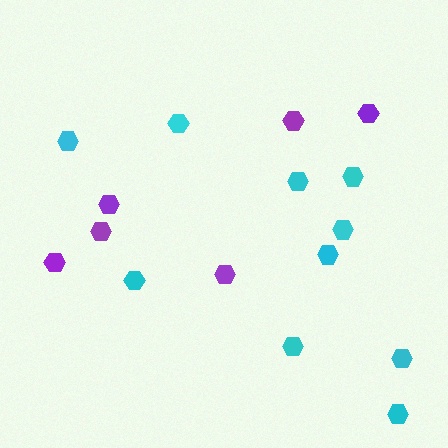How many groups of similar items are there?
There are 2 groups: one group of purple hexagons (6) and one group of cyan hexagons (10).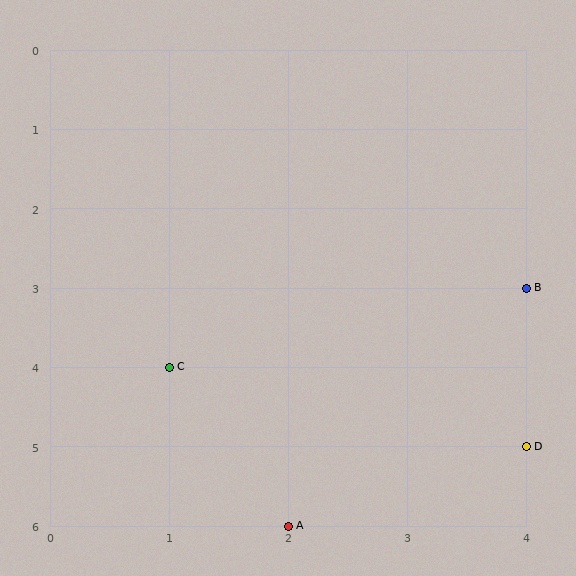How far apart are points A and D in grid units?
Points A and D are 2 columns and 1 row apart (about 2.2 grid units diagonally).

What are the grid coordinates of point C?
Point C is at grid coordinates (1, 4).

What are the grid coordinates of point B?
Point B is at grid coordinates (4, 3).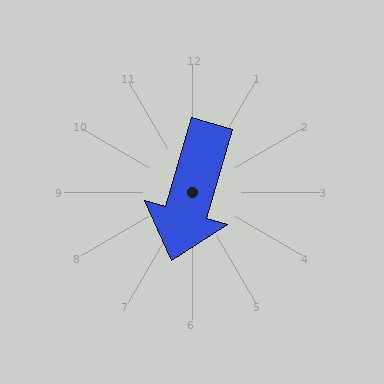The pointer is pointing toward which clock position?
Roughly 7 o'clock.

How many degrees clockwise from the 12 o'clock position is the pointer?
Approximately 196 degrees.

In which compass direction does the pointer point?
South.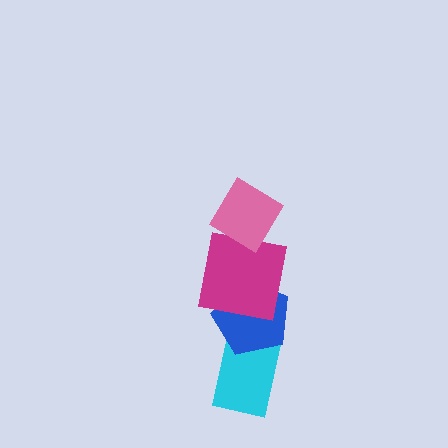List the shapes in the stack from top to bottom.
From top to bottom: the pink diamond, the magenta square, the blue pentagon, the cyan rectangle.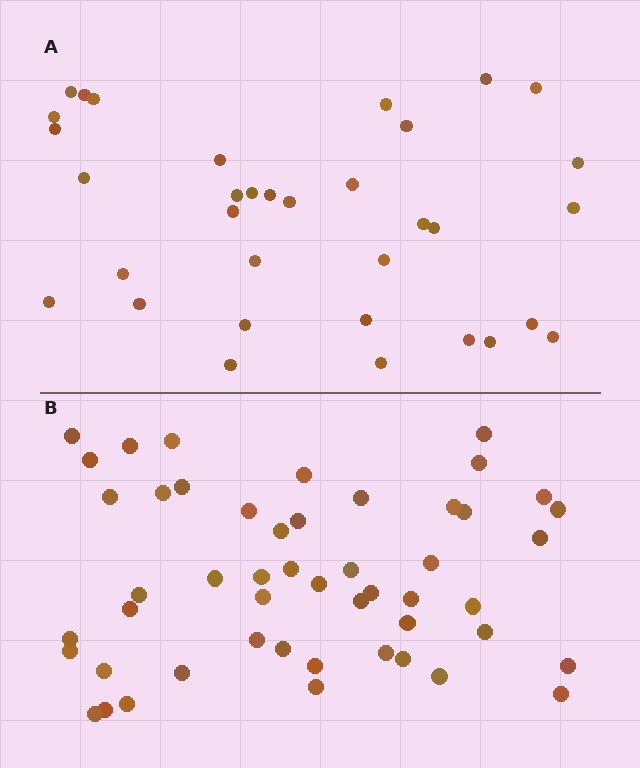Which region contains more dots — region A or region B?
Region B (the bottom region) has more dots.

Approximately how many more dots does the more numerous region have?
Region B has approximately 15 more dots than region A.